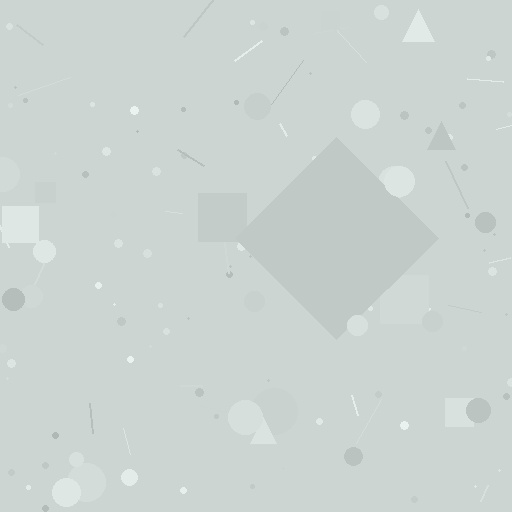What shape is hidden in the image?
A diamond is hidden in the image.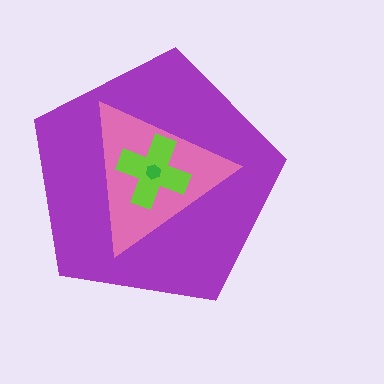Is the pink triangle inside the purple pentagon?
Yes.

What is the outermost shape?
The purple pentagon.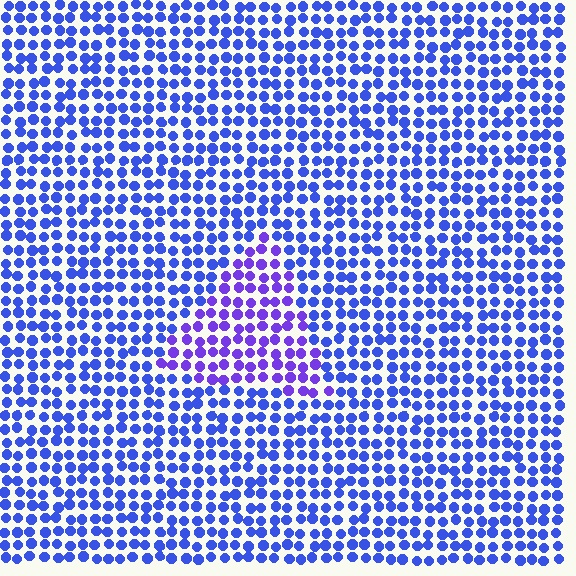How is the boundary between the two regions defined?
The boundary is defined purely by a slight shift in hue (about 30 degrees). Spacing, size, and orientation are identical on both sides.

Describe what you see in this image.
The image is filled with small blue elements in a uniform arrangement. A triangle-shaped region is visible where the elements are tinted to a slightly different hue, forming a subtle color boundary.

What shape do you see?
I see a triangle.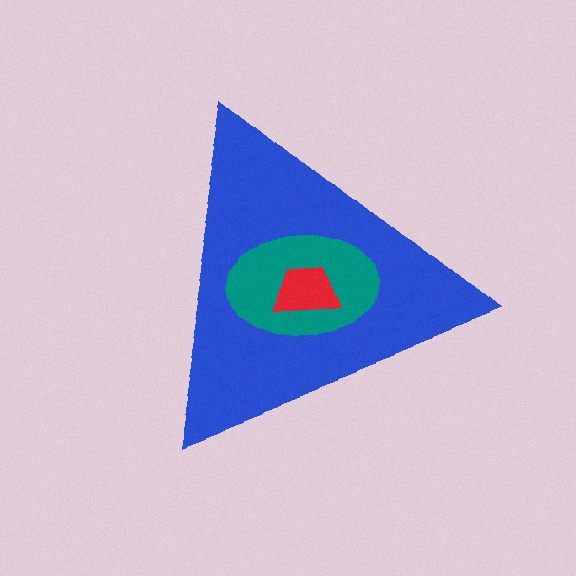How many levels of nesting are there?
3.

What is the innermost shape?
The red trapezoid.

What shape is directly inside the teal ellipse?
The red trapezoid.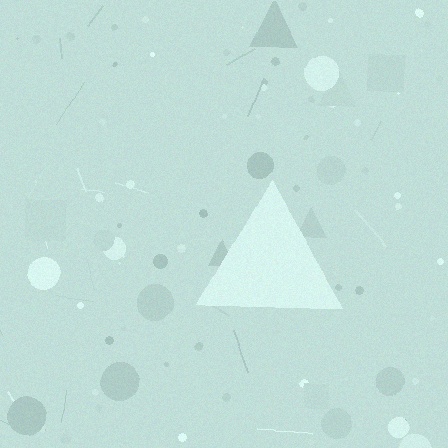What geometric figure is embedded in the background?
A triangle is embedded in the background.